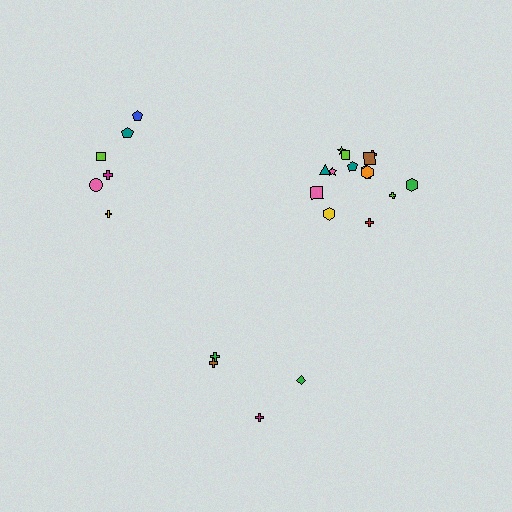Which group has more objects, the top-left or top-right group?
The top-right group.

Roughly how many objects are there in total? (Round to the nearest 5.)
Roughly 25 objects in total.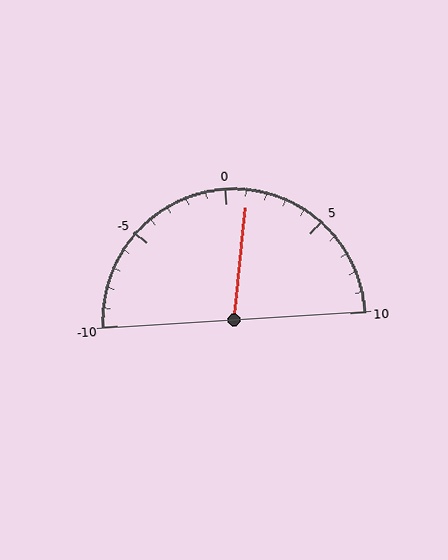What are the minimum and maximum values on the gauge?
The gauge ranges from -10 to 10.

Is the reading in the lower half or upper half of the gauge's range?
The reading is in the upper half of the range (-10 to 10).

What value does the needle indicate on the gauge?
The needle indicates approximately 1.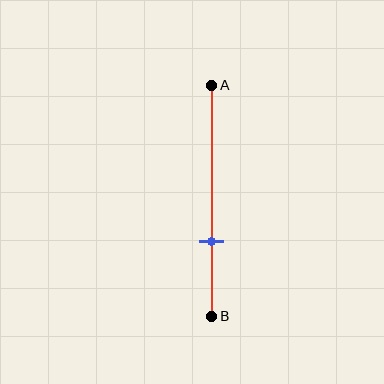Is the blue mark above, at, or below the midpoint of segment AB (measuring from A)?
The blue mark is below the midpoint of segment AB.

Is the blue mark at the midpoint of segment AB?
No, the mark is at about 65% from A, not at the 50% midpoint.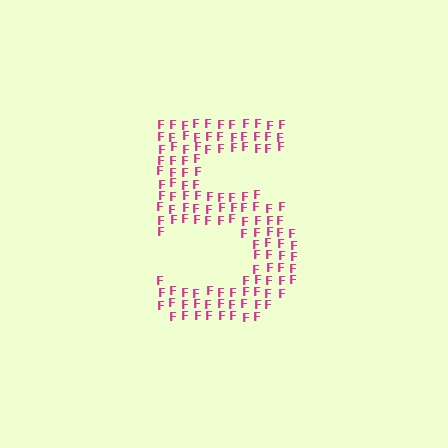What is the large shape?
The large shape is the digit 5.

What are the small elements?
The small elements are letter F's.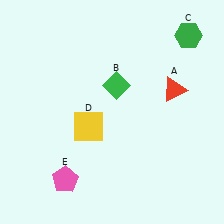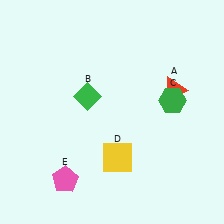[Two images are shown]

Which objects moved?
The objects that moved are: the green diamond (B), the green hexagon (C), the yellow square (D).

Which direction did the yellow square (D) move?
The yellow square (D) moved down.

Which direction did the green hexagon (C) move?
The green hexagon (C) moved down.